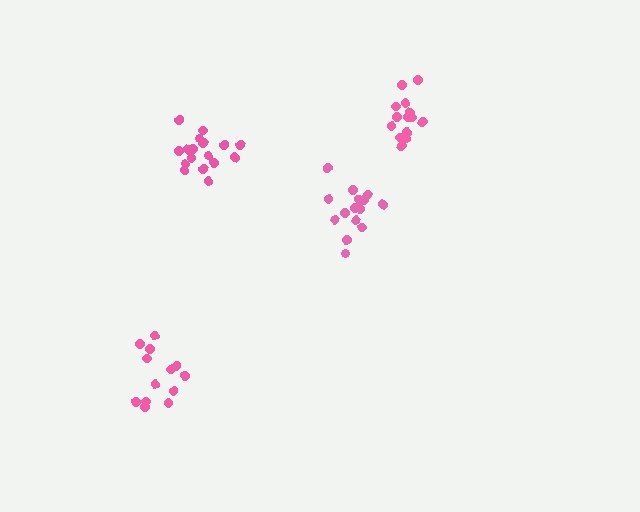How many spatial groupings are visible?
There are 4 spatial groupings.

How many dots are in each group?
Group 1: 17 dots, Group 2: 14 dots, Group 3: 13 dots, Group 4: 15 dots (59 total).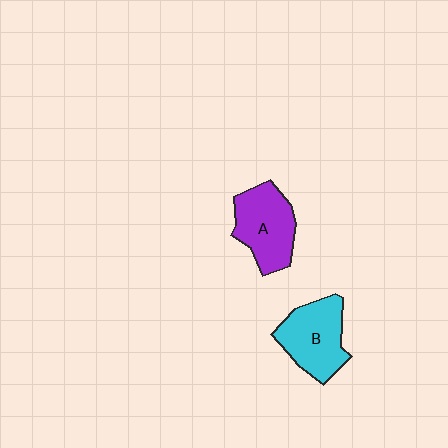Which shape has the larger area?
Shape B (cyan).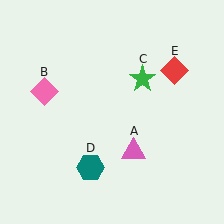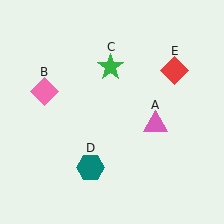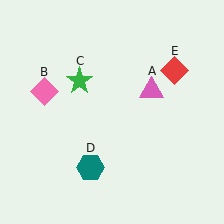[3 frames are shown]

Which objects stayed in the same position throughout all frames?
Pink diamond (object B) and teal hexagon (object D) and red diamond (object E) remained stationary.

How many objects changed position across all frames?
2 objects changed position: pink triangle (object A), green star (object C).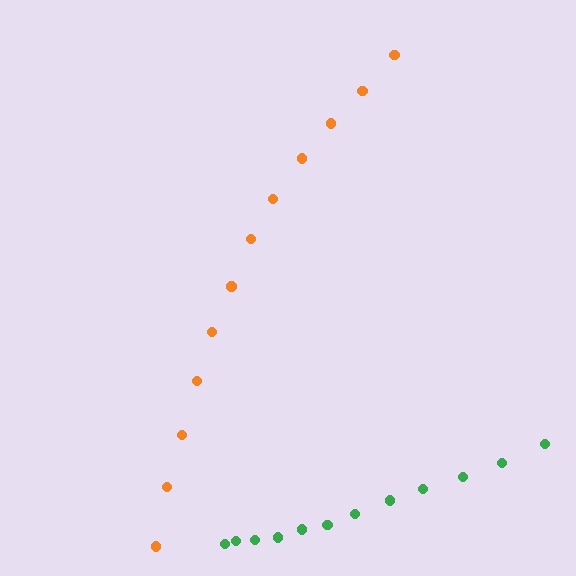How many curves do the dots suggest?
There are 2 distinct paths.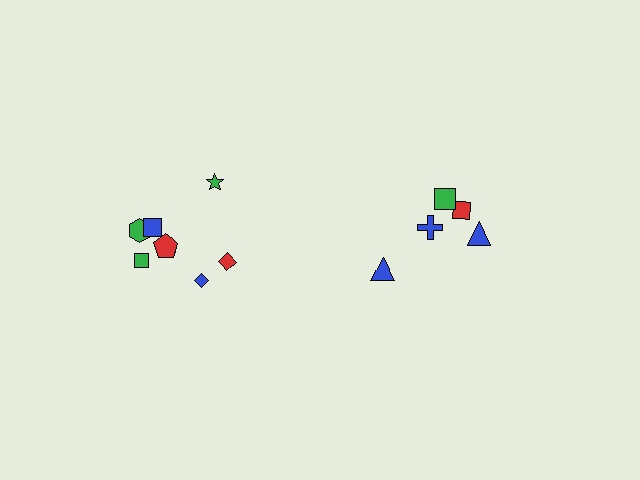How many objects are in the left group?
There are 7 objects.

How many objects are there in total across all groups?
There are 12 objects.